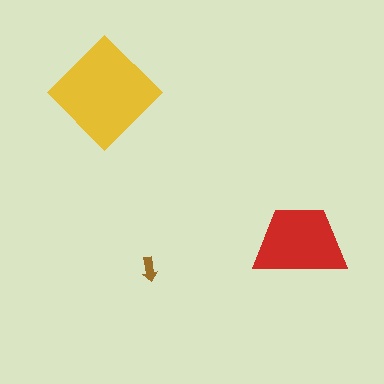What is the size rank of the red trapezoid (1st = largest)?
2nd.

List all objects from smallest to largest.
The brown arrow, the red trapezoid, the yellow diamond.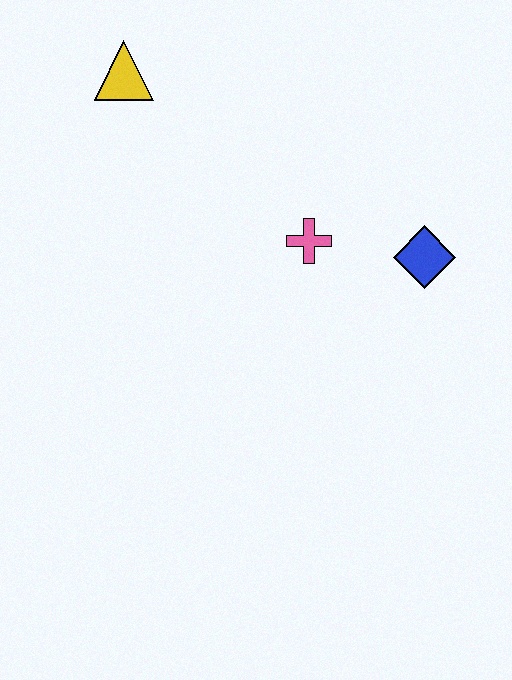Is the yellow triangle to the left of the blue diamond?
Yes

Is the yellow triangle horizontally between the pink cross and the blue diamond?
No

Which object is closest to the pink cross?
The blue diamond is closest to the pink cross.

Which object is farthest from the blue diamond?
The yellow triangle is farthest from the blue diamond.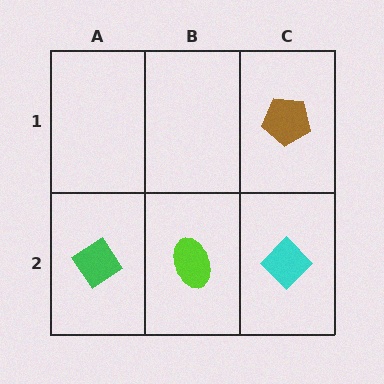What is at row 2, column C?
A cyan diamond.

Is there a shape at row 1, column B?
No, that cell is empty.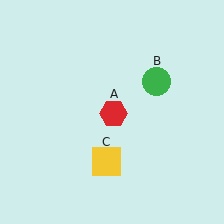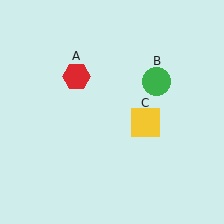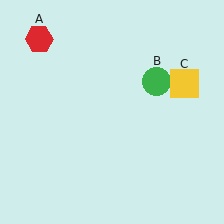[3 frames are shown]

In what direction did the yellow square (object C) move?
The yellow square (object C) moved up and to the right.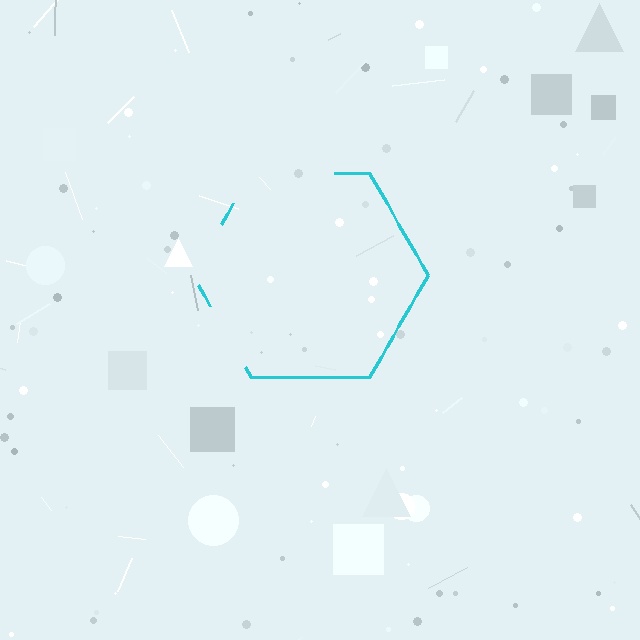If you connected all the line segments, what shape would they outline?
They would outline a hexagon.